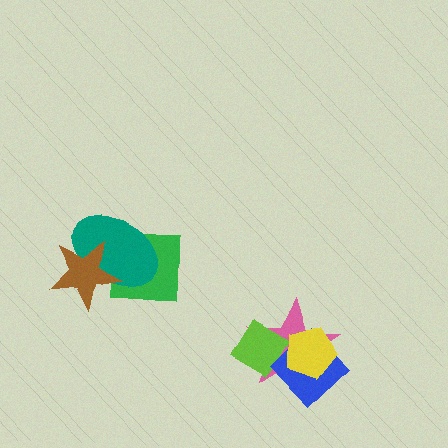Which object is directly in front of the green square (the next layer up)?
The teal ellipse is directly in front of the green square.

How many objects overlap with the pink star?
3 objects overlap with the pink star.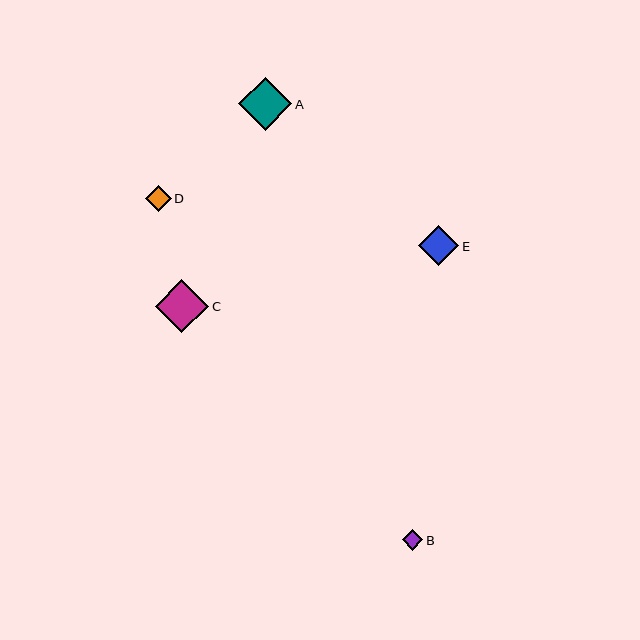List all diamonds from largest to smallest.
From largest to smallest: C, A, E, D, B.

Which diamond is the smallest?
Diamond B is the smallest with a size of approximately 21 pixels.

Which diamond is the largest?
Diamond C is the largest with a size of approximately 53 pixels.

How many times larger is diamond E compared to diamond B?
Diamond E is approximately 2.0 times the size of diamond B.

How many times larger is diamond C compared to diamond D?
Diamond C is approximately 2.0 times the size of diamond D.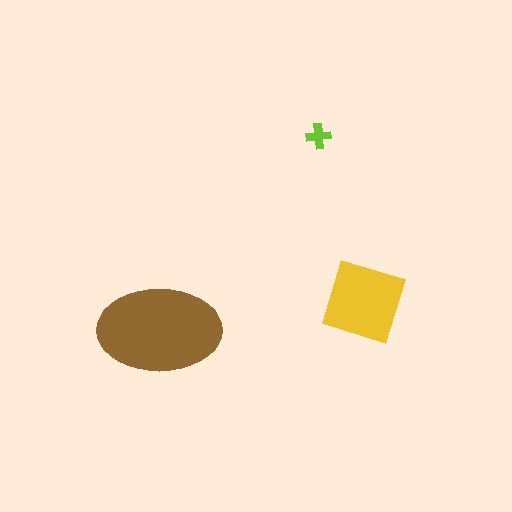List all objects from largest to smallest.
The brown ellipse, the yellow diamond, the lime cross.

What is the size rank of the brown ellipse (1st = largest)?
1st.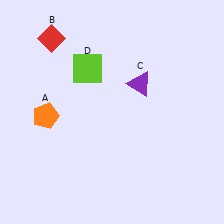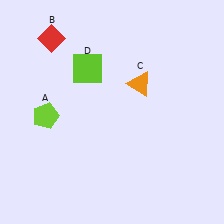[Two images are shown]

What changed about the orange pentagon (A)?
In Image 1, A is orange. In Image 2, it changed to lime.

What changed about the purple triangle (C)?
In Image 1, C is purple. In Image 2, it changed to orange.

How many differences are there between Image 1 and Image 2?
There are 2 differences between the two images.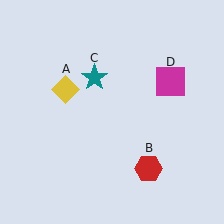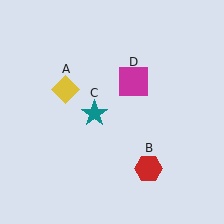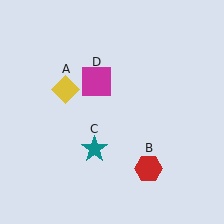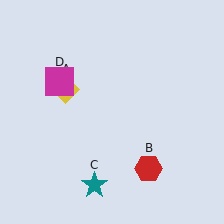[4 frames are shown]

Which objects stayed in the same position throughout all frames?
Yellow diamond (object A) and red hexagon (object B) remained stationary.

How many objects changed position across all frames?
2 objects changed position: teal star (object C), magenta square (object D).